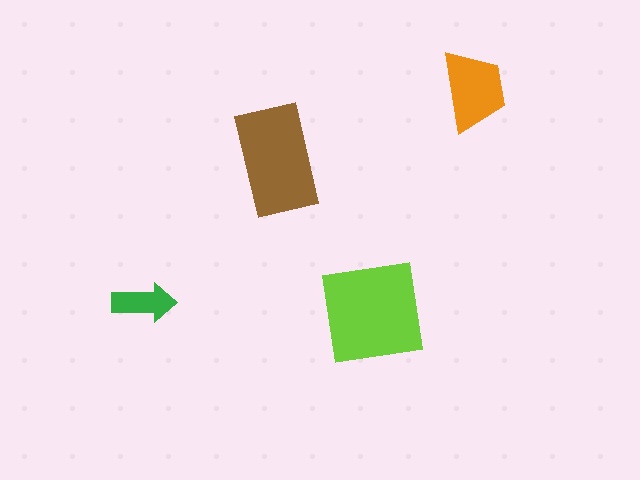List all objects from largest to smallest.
The lime square, the brown rectangle, the orange trapezoid, the green arrow.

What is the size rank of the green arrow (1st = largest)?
4th.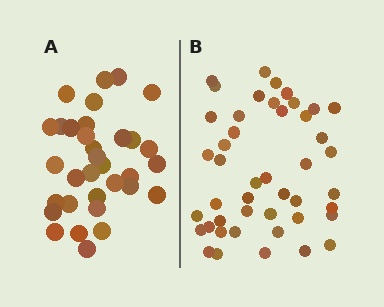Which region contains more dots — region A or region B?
Region B (the right region) has more dots.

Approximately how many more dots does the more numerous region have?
Region B has roughly 12 or so more dots than region A.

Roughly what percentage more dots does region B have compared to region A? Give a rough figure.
About 35% more.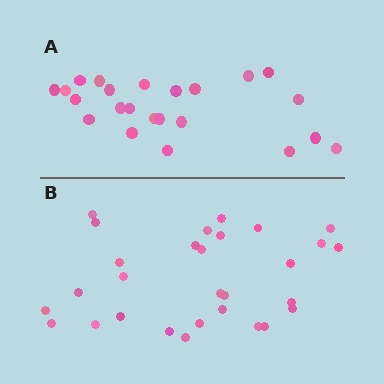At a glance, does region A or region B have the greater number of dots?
Region B (the bottom region) has more dots.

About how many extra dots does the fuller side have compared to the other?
Region B has about 6 more dots than region A.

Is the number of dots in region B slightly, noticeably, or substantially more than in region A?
Region B has noticeably more, but not dramatically so. The ratio is roughly 1.3 to 1.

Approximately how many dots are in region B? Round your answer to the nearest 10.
About 30 dots. (The exact count is 29, which rounds to 30.)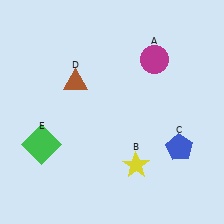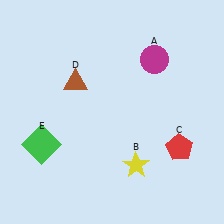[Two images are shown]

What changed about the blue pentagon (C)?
In Image 1, C is blue. In Image 2, it changed to red.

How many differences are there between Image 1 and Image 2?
There is 1 difference between the two images.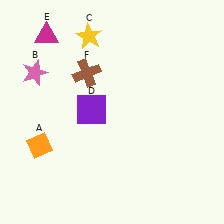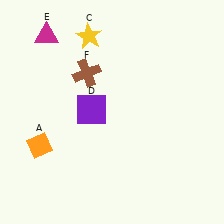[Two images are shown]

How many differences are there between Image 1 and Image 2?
There is 1 difference between the two images.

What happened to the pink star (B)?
The pink star (B) was removed in Image 2. It was in the top-left area of Image 1.